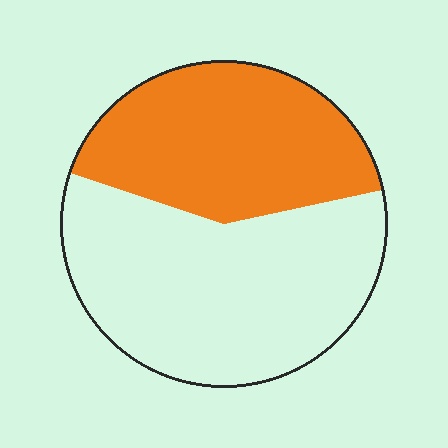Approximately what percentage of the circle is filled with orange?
Approximately 40%.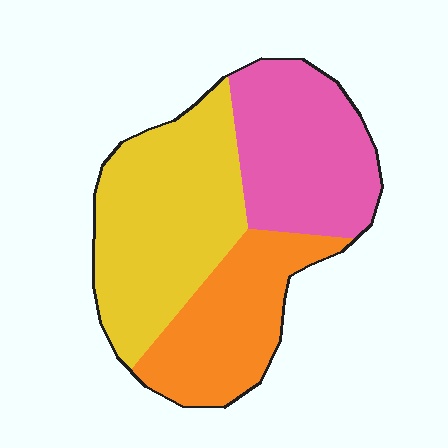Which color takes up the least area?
Orange, at roughly 25%.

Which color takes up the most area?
Yellow, at roughly 40%.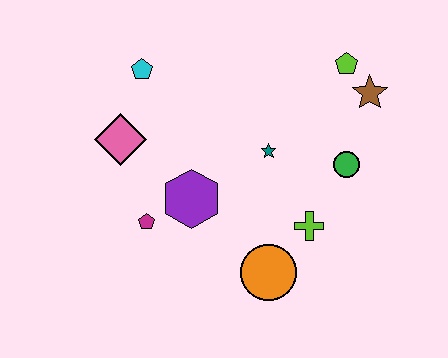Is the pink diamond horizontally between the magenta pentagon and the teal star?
No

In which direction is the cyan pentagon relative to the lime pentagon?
The cyan pentagon is to the left of the lime pentagon.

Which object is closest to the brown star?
The lime pentagon is closest to the brown star.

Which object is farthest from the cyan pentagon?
The orange circle is farthest from the cyan pentagon.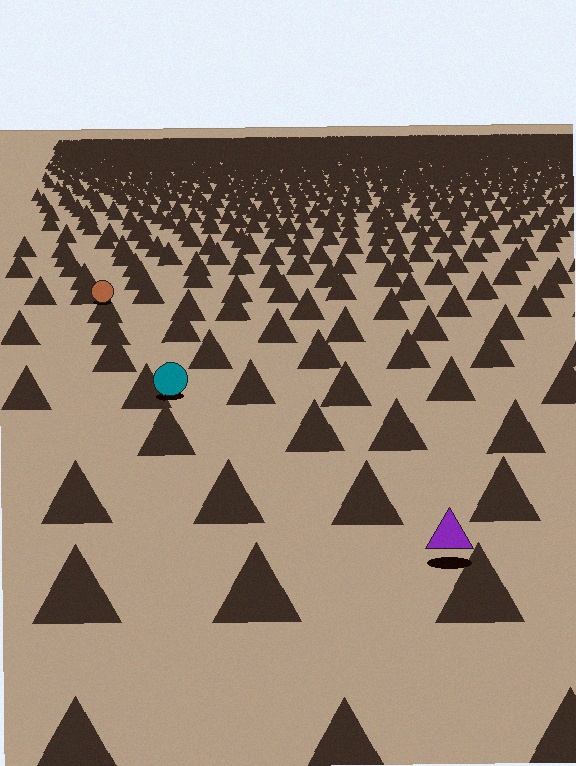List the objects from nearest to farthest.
From nearest to farthest: the purple triangle, the teal circle, the brown circle.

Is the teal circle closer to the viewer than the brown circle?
Yes. The teal circle is closer — you can tell from the texture gradient: the ground texture is coarser near it.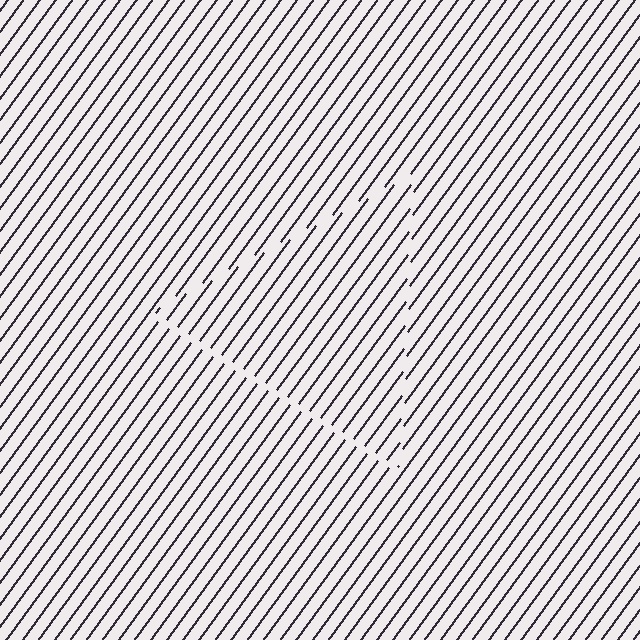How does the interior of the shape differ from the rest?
The interior of the shape contains the same grating, shifted by half a period — the contour is defined by the phase discontinuity where line-ends from the inner and outer gratings abut.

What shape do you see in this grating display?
An illusory triangle. The interior of the shape contains the same grating, shifted by half a period — the contour is defined by the phase discontinuity where line-ends from the inner and outer gratings abut.